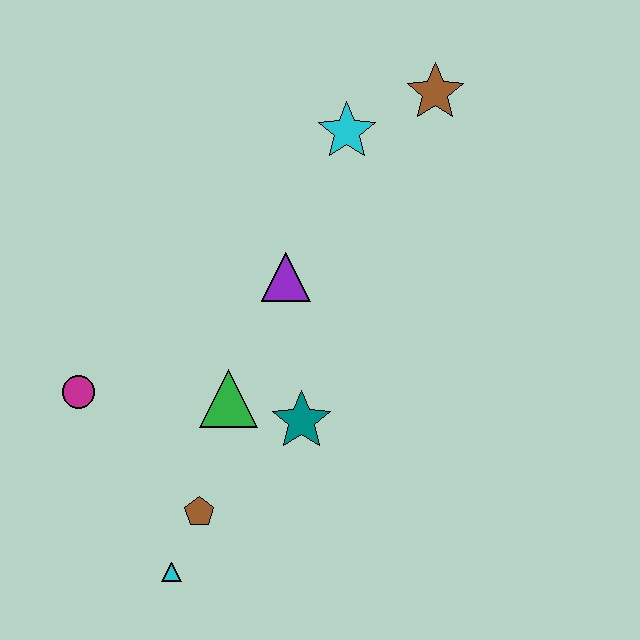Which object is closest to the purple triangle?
The green triangle is closest to the purple triangle.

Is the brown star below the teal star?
No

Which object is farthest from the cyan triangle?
The brown star is farthest from the cyan triangle.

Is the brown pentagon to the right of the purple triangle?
No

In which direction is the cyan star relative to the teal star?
The cyan star is above the teal star.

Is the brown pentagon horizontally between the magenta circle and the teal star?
Yes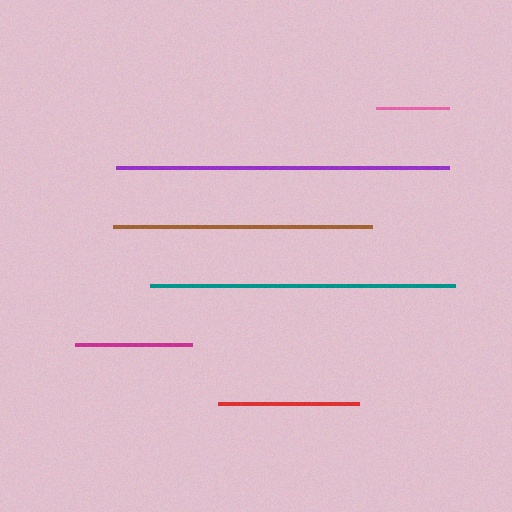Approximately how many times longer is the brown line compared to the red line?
The brown line is approximately 1.8 times the length of the red line.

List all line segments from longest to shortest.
From longest to shortest: purple, teal, brown, red, magenta, pink.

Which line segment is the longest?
The purple line is the longest at approximately 333 pixels.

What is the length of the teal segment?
The teal segment is approximately 305 pixels long.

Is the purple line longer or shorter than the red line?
The purple line is longer than the red line.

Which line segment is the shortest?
The pink line is the shortest at approximately 74 pixels.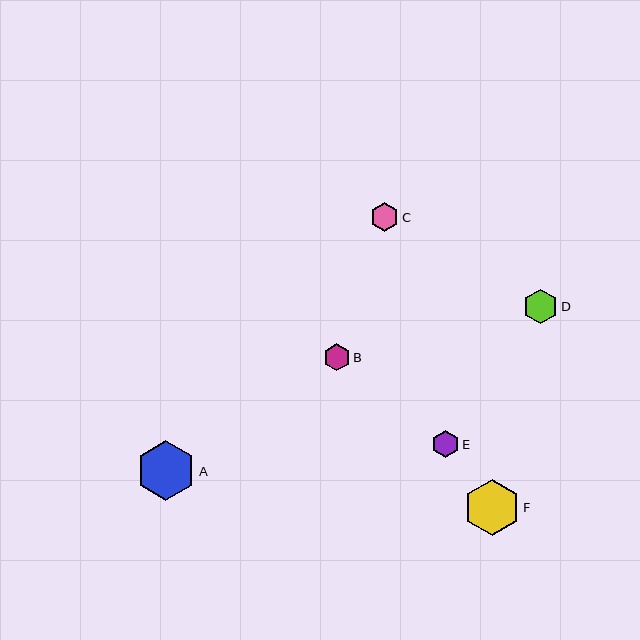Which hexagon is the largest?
Hexagon A is the largest with a size of approximately 59 pixels.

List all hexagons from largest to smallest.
From largest to smallest: A, F, D, C, E, B.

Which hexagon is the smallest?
Hexagon B is the smallest with a size of approximately 27 pixels.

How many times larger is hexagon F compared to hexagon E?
Hexagon F is approximately 2.1 times the size of hexagon E.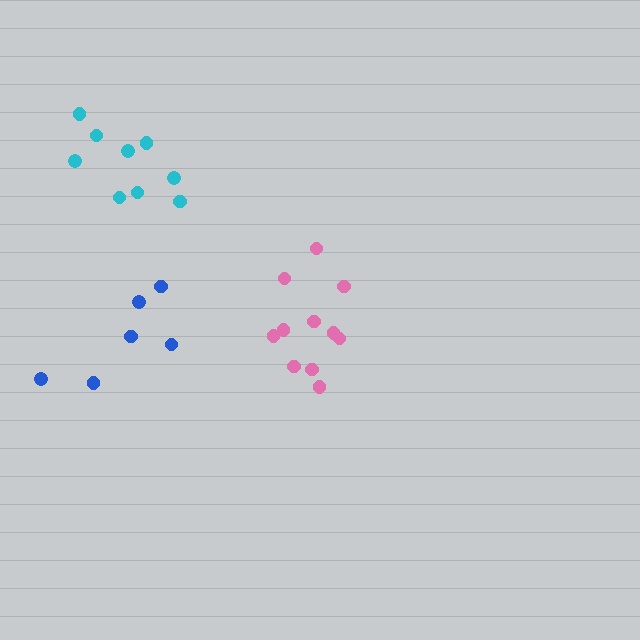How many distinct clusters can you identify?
There are 3 distinct clusters.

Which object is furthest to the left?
The cyan cluster is leftmost.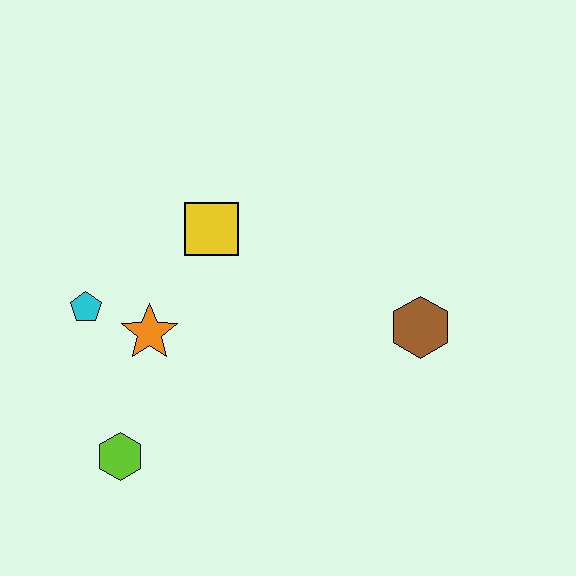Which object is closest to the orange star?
The cyan pentagon is closest to the orange star.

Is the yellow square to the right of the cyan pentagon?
Yes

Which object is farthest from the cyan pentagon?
The brown hexagon is farthest from the cyan pentagon.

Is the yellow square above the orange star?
Yes